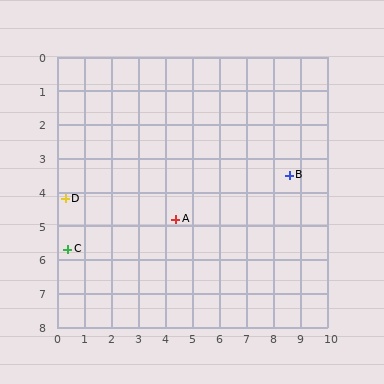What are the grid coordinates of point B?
Point B is at approximately (8.6, 3.5).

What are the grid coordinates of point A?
Point A is at approximately (4.4, 4.8).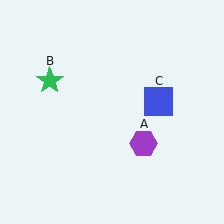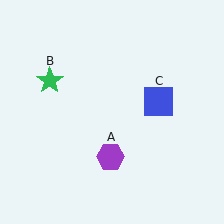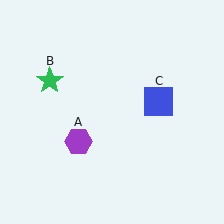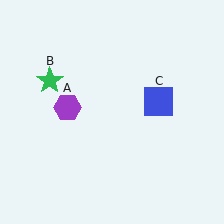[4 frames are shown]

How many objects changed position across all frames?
1 object changed position: purple hexagon (object A).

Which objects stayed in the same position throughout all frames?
Green star (object B) and blue square (object C) remained stationary.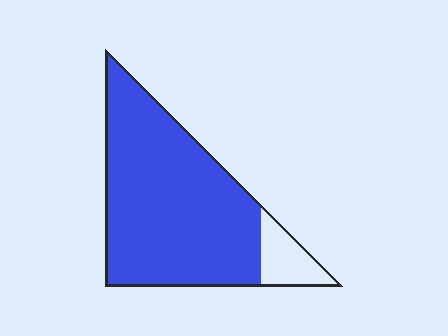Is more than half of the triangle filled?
Yes.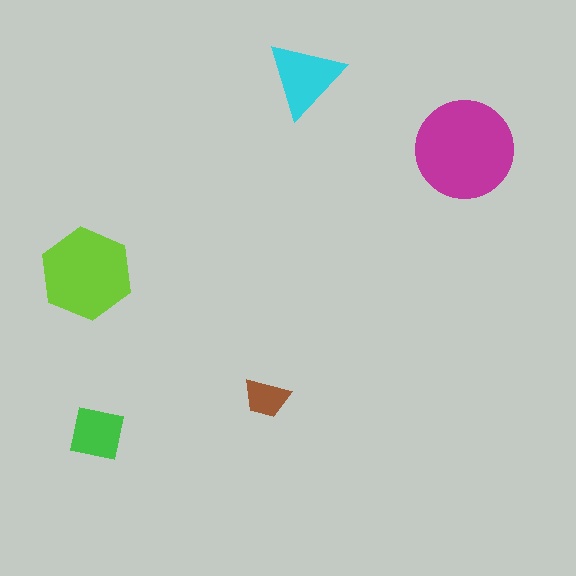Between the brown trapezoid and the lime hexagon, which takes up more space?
The lime hexagon.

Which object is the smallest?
The brown trapezoid.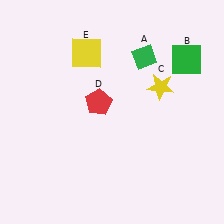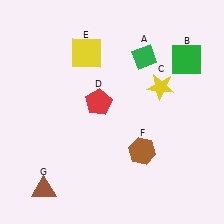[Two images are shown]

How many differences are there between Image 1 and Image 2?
There are 2 differences between the two images.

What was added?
A brown hexagon (F), a brown triangle (G) were added in Image 2.